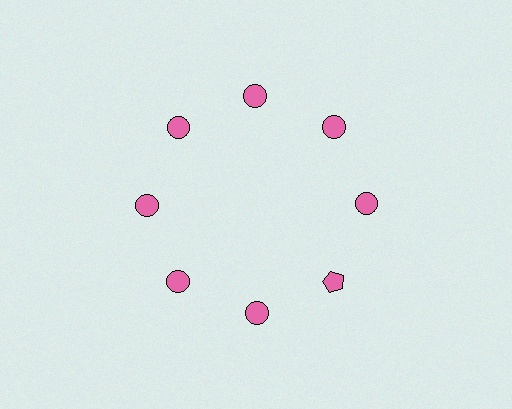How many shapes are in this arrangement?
There are 8 shapes arranged in a ring pattern.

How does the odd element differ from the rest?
It has a different shape: pentagon instead of circle.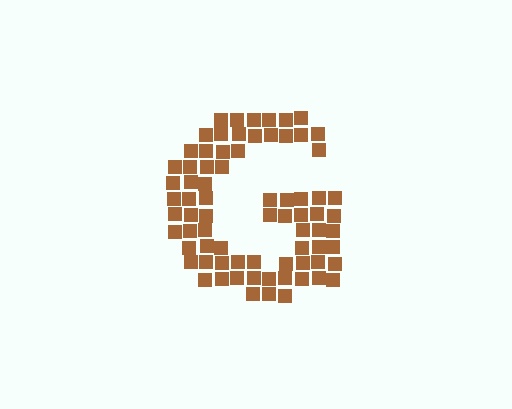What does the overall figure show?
The overall figure shows the letter G.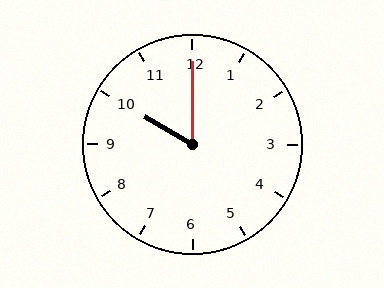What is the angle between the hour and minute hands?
Approximately 60 degrees.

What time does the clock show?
10:00.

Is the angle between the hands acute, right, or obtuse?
It is acute.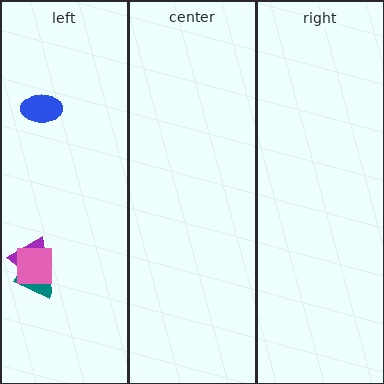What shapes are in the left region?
The blue ellipse, the purple trapezoid, the teal semicircle, the pink square.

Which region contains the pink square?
The left region.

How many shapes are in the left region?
4.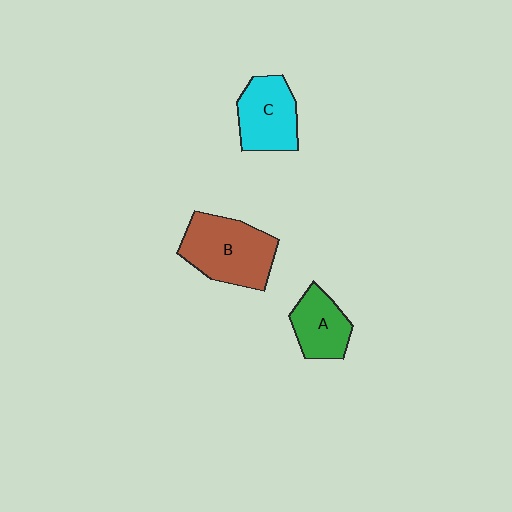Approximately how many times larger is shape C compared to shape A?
Approximately 1.2 times.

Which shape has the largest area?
Shape B (brown).